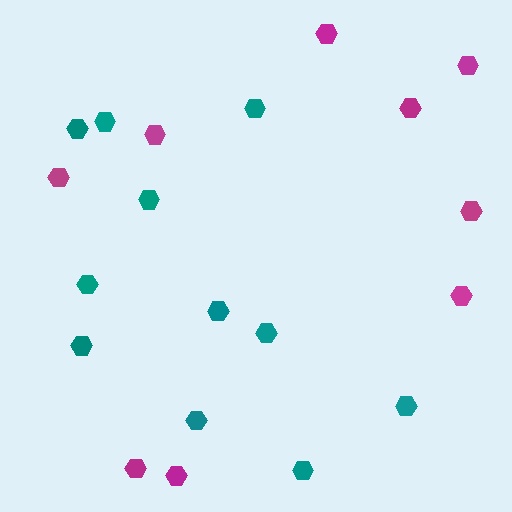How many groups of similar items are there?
There are 2 groups: one group of magenta hexagons (9) and one group of teal hexagons (11).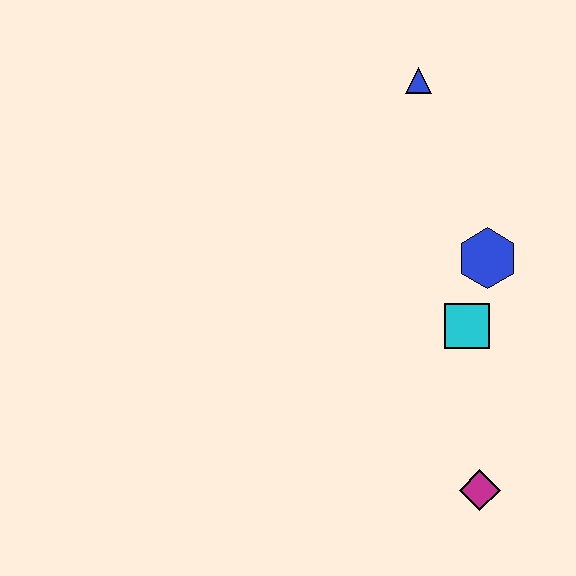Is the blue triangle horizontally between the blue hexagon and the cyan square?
No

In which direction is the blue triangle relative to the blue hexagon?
The blue triangle is above the blue hexagon.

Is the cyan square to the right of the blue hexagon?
No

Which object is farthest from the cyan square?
The blue triangle is farthest from the cyan square.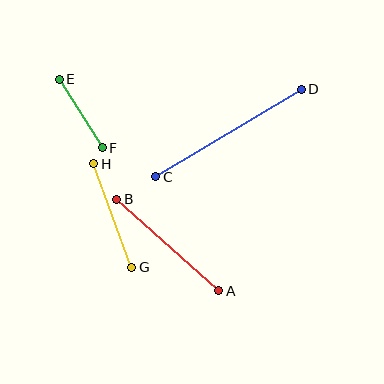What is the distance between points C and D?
The distance is approximately 170 pixels.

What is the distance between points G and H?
The distance is approximately 110 pixels.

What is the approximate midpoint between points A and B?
The midpoint is at approximately (168, 245) pixels.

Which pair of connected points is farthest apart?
Points C and D are farthest apart.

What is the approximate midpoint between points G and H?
The midpoint is at approximately (113, 216) pixels.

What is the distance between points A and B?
The distance is approximately 137 pixels.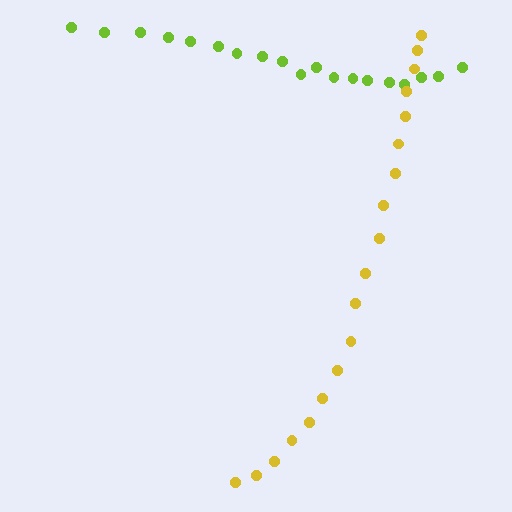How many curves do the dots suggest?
There are 2 distinct paths.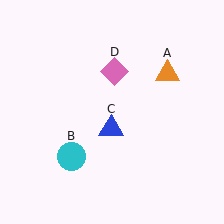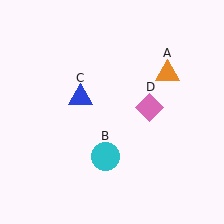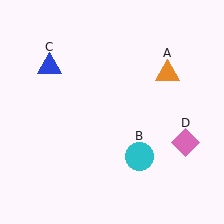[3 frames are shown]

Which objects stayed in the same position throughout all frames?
Orange triangle (object A) remained stationary.